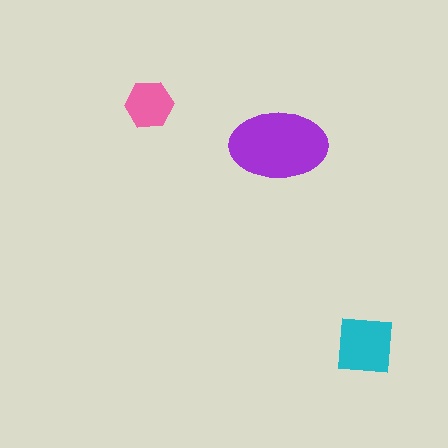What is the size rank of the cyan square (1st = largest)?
2nd.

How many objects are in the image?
There are 3 objects in the image.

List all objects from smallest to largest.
The pink hexagon, the cyan square, the purple ellipse.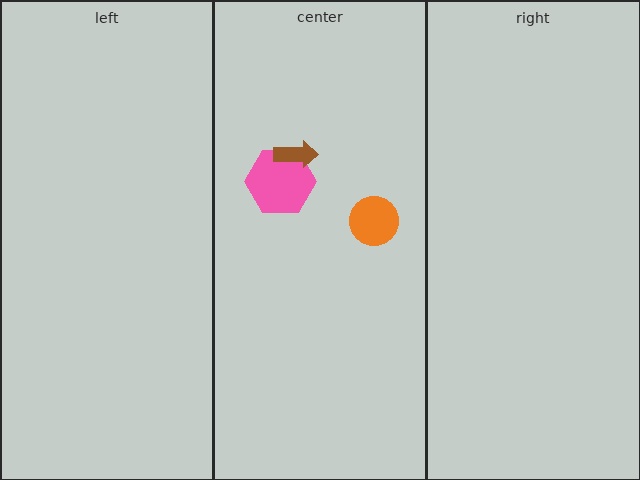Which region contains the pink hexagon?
The center region.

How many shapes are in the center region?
3.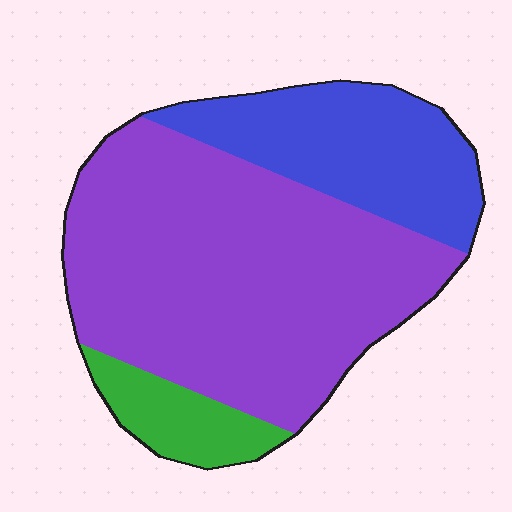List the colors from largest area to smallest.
From largest to smallest: purple, blue, green.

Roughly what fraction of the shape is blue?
Blue covers about 25% of the shape.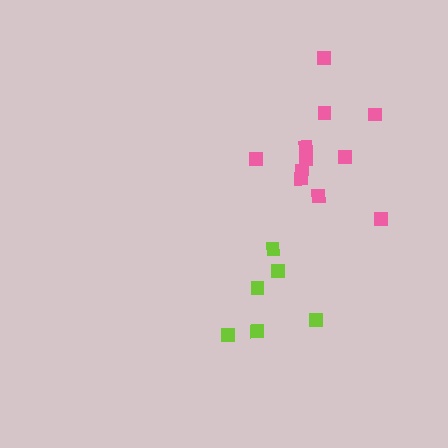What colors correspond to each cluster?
The clusters are colored: lime, pink.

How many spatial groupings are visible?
There are 2 spatial groupings.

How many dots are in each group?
Group 1: 6 dots, Group 2: 11 dots (17 total).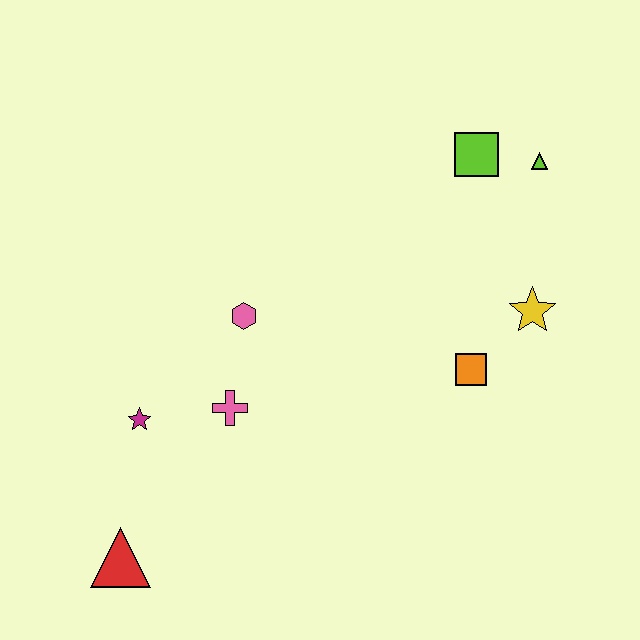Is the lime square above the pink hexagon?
Yes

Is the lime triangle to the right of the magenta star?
Yes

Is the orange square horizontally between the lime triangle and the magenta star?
Yes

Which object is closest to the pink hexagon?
The pink cross is closest to the pink hexagon.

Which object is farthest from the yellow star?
The red triangle is farthest from the yellow star.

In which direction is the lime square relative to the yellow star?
The lime square is above the yellow star.